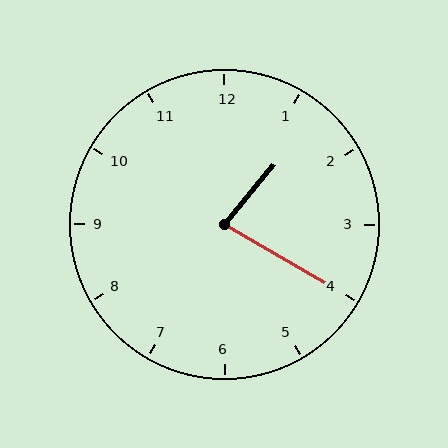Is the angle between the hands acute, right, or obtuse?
It is acute.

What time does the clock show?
1:20.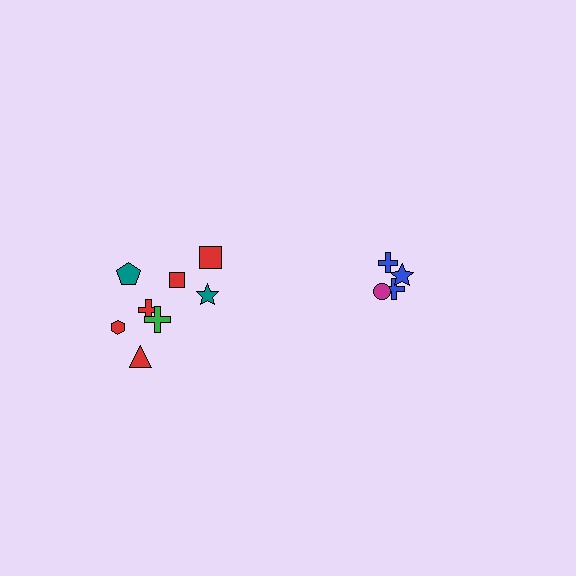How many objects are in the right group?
There are 4 objects.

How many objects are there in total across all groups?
There are 12 objects.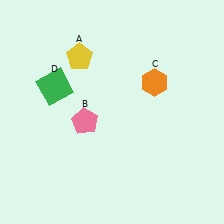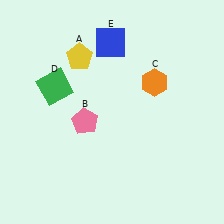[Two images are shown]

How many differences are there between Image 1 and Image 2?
There is 1 difference between the two images.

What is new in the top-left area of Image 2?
A blue square (E) was added in the top-left area of Image 2.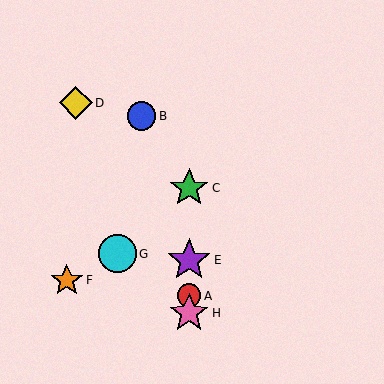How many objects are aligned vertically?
4 objects (A, C, E, H) are aligned vertically.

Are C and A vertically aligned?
Yes, both are at x≈189.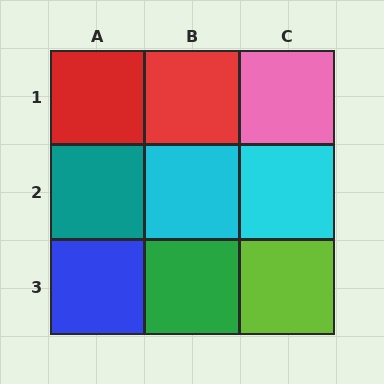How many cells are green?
1 cell is green.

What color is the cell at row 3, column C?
Lime.